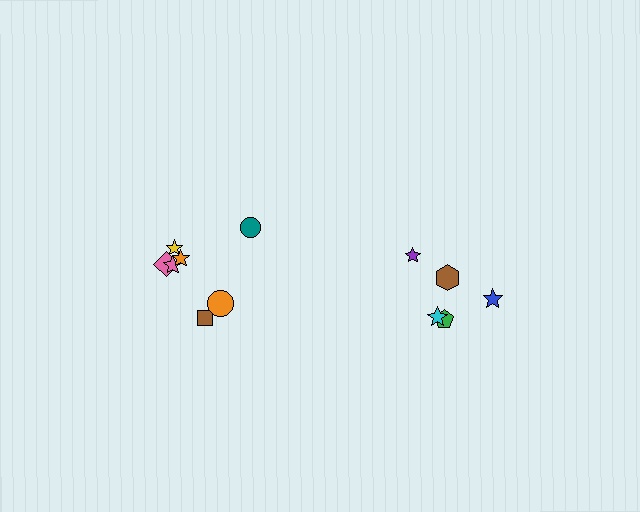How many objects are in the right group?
There are 5 objects.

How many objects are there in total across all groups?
There are 12 objects.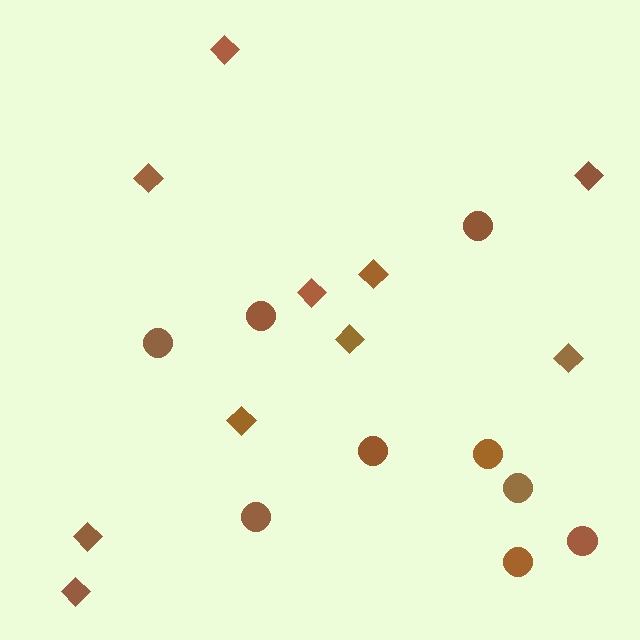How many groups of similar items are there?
There are 2 groups: one group of circles (9) and one group of diamonds (10).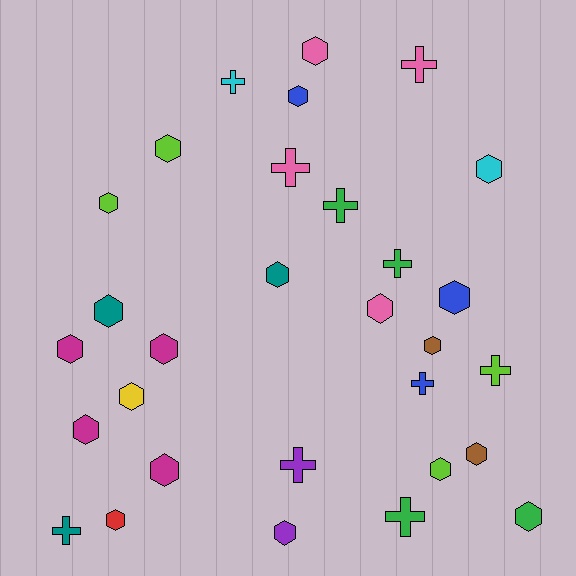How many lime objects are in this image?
There are 4 lime objects.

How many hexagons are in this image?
There are 20 hexagons.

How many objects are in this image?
There are 30 objects.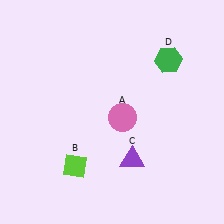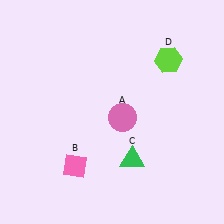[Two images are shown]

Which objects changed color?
B changed from lime to pink. C changed from purple to green. D changed from green to lime.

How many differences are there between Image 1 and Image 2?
There are 3 differences between the two images.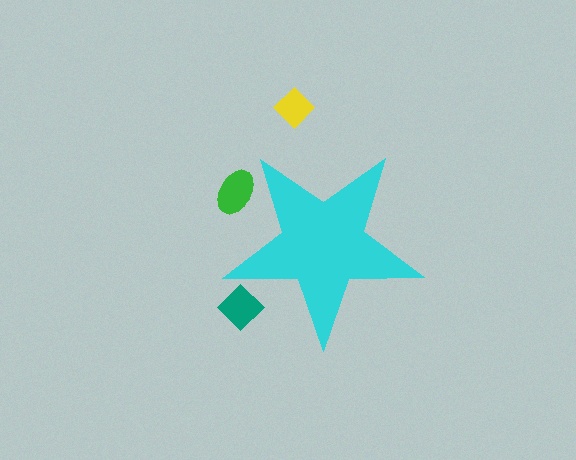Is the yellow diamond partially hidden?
No, the yellow diamond is fully visible.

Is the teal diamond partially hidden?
Yes, the teal diamond is partially hidden behind the cyan star.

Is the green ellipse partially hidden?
Yes, the green ellipse is partially hidden behind the cyan star.